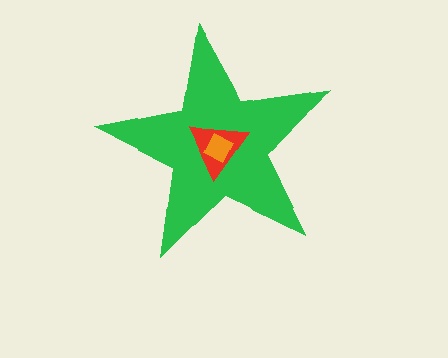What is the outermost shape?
The green star.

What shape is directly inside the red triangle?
The orange diamond.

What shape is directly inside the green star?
The red triangle.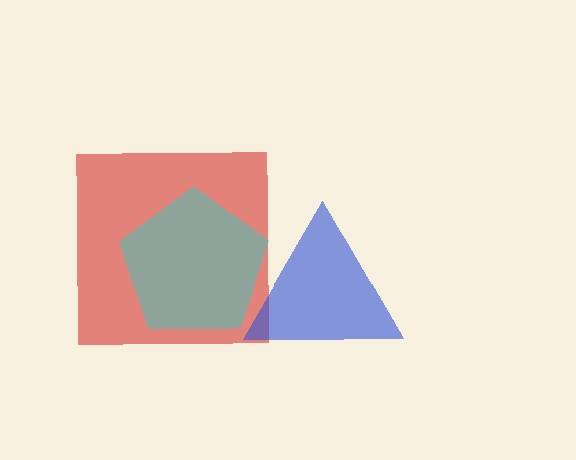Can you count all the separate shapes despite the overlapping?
Yes, there are 3 separate shapes.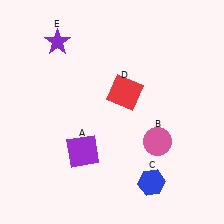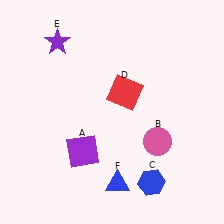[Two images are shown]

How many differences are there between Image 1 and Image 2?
There is 1 difference between the two images.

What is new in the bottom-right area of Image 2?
A blue triangle (F) was added in the bottom-right area of Image 2.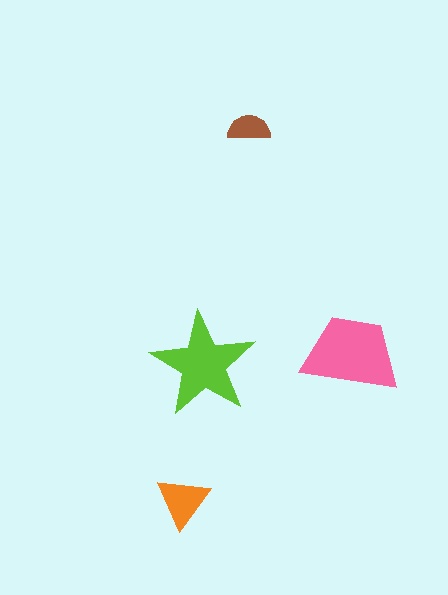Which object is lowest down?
The orange triangle is bottommost.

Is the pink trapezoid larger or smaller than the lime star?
Larger.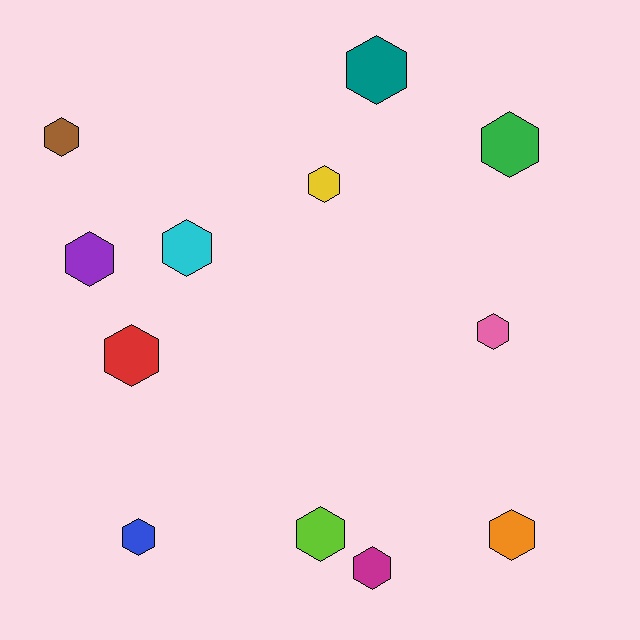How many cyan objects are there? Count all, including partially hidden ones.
There is 1 cyan object.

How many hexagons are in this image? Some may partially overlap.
There are 12 hexagons.